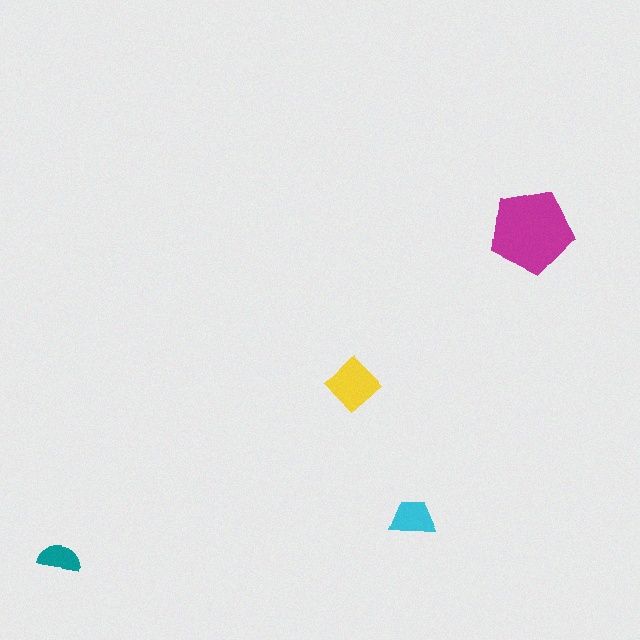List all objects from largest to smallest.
The magenta pentagon, the yellow diamond, the cyan trapezoid, the teal semicircle.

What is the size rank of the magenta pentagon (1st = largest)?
1st.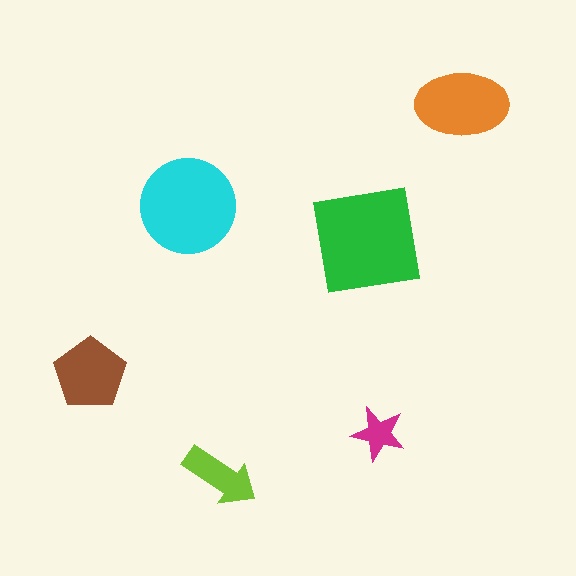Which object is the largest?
The green square.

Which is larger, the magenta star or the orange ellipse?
The orange ellipse.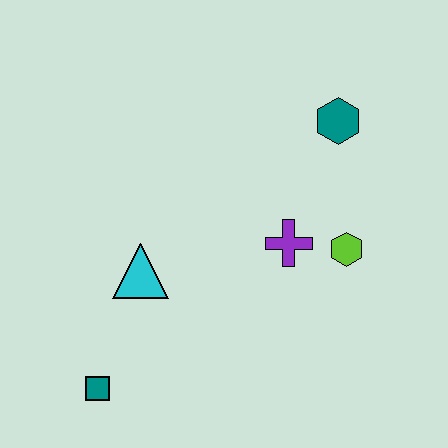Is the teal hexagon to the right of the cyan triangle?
Yes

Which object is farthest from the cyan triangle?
The teal hexagon is farthest from the cyan triangle.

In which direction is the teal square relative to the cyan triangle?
The teal square is below the cyan triangle.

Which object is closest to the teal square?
The cyan triangle is closest to the teal square.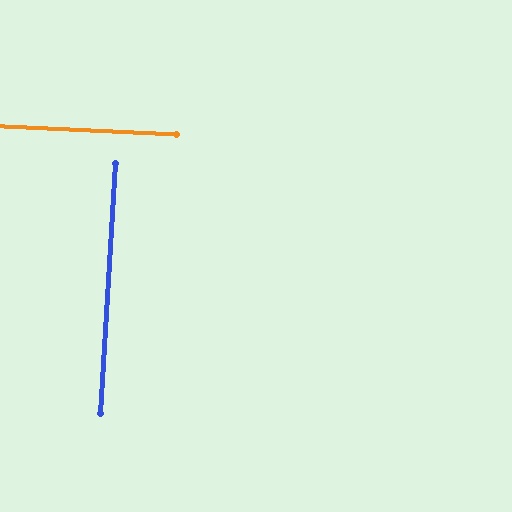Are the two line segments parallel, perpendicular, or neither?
Perpendicular — they meet at approximately 89°.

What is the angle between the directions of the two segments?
Approximately 89 degrees.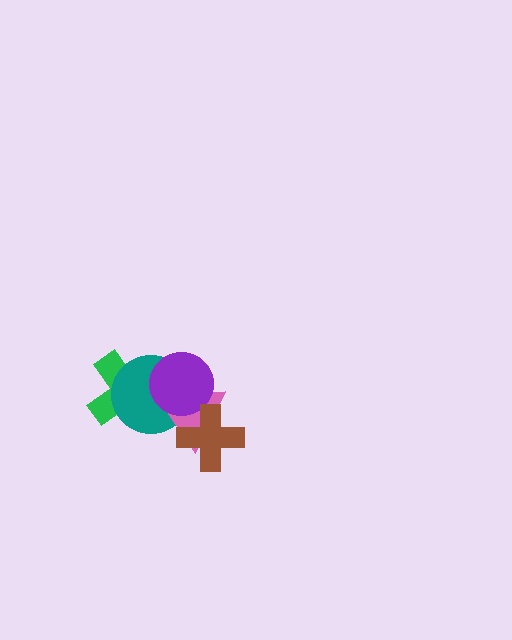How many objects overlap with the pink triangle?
4 objects overlap with the pink triangle.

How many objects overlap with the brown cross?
1 object overlaps with the brown cross.